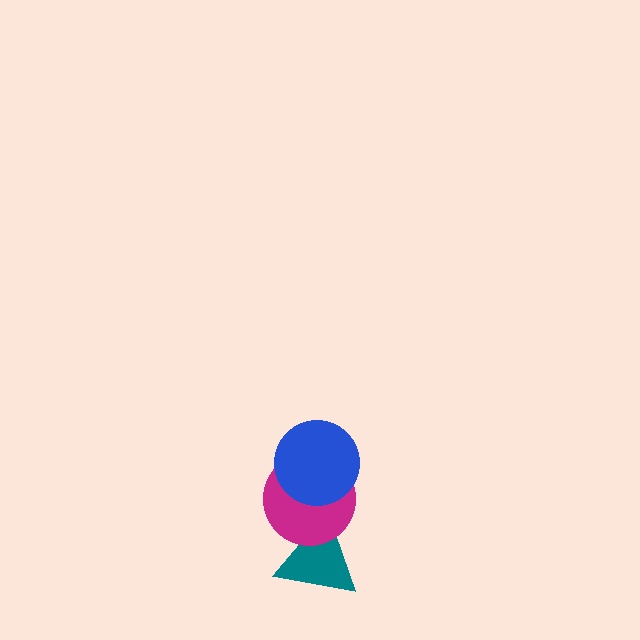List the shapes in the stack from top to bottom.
From top to bottom: the blue circle, the magenta circle, the teal triangle.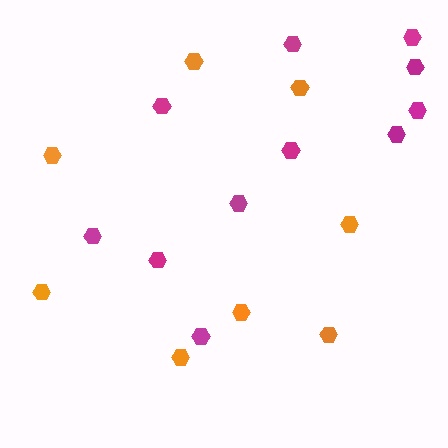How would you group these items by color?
There are 2 groups: one group of magenta hexagons (11) and one group of orange hexagons (8).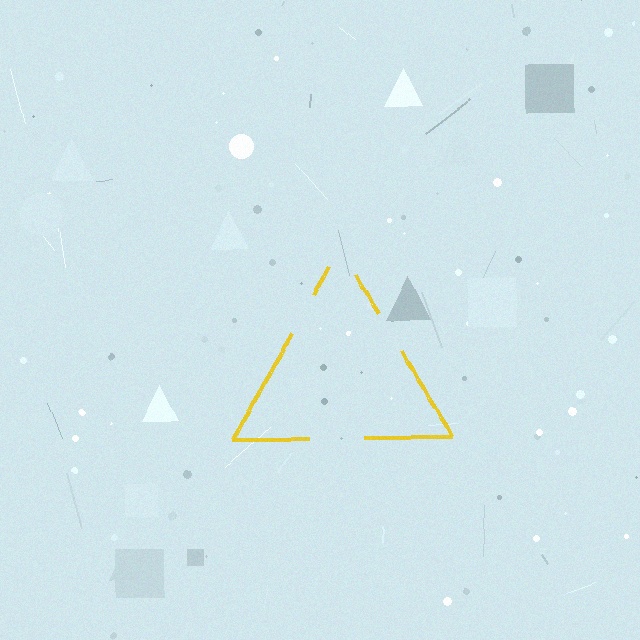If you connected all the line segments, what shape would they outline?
They would outline a triangle.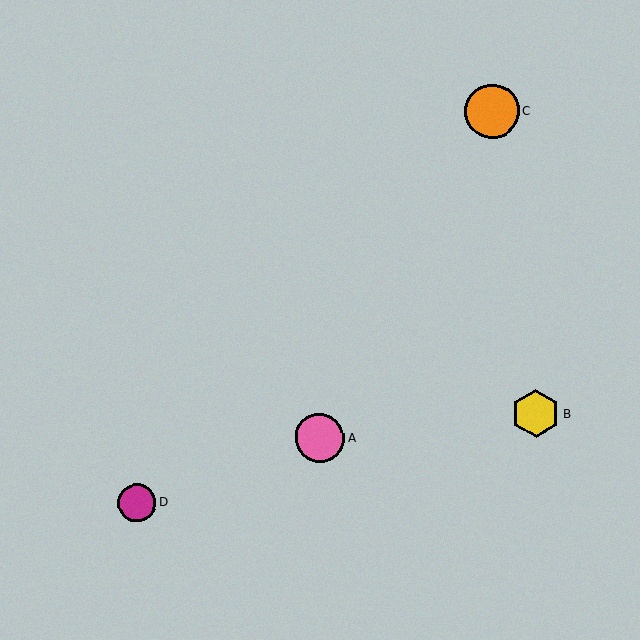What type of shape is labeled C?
Shape C is an orange circle.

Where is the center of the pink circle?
The center of the pink circle is at (320, 438).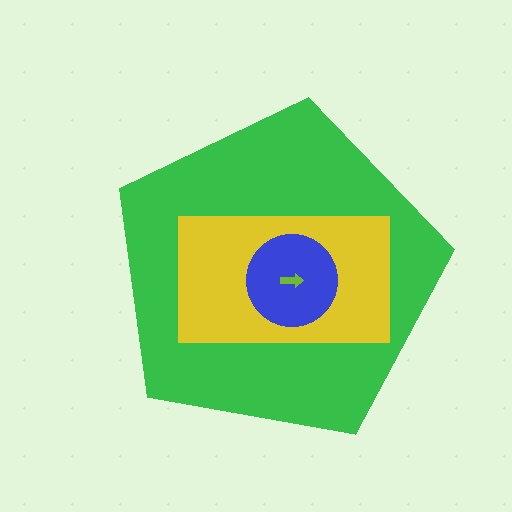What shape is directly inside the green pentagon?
The yellow rectangle.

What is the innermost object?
The lime arrow.